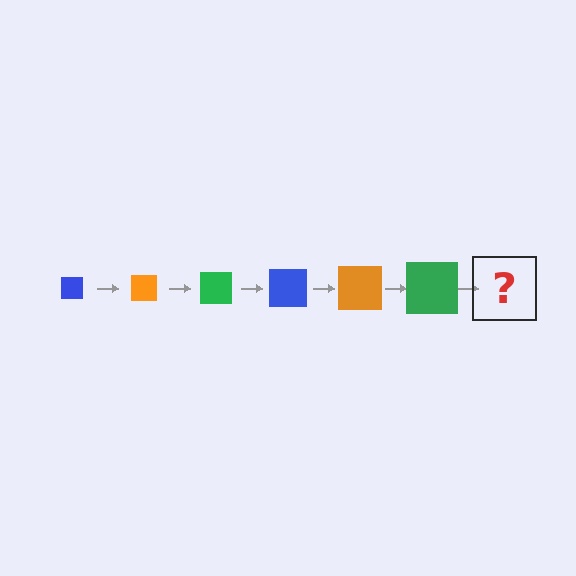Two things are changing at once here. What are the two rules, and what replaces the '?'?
The two rules are that the square grows larger each step and the color cycles through blue, orange, and green. The '?' should be a blue square, larger than the previous one.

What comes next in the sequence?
The next element should be a blue square, larger than the previous one.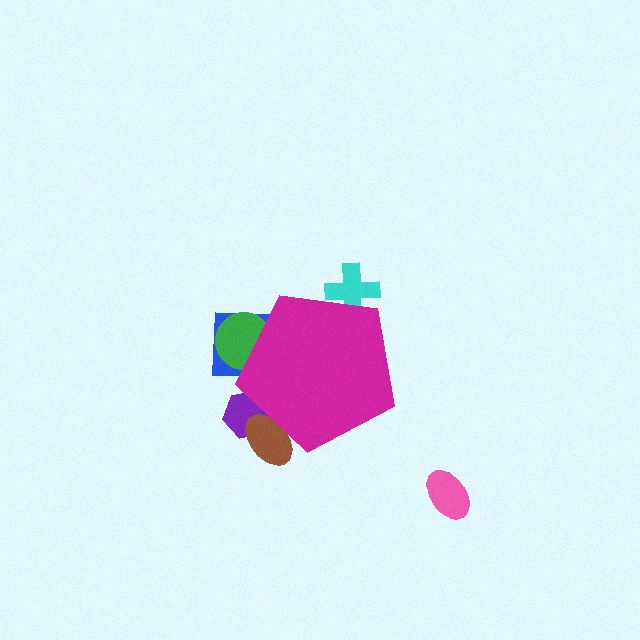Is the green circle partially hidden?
Yes, the green circle is partially hidden behind the magenta pentagon.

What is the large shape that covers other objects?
A magenta pentagon.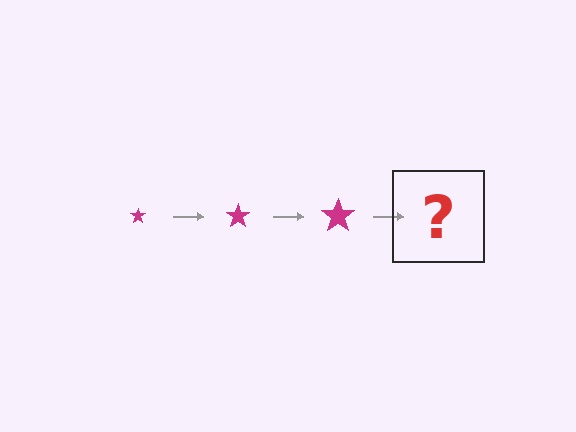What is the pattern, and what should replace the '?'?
The pattern is that the star gets progressively larger each step. The '?' should be a magenta star, larger than the previous one.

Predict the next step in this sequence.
The next step is a magenta star, larger than the previous one.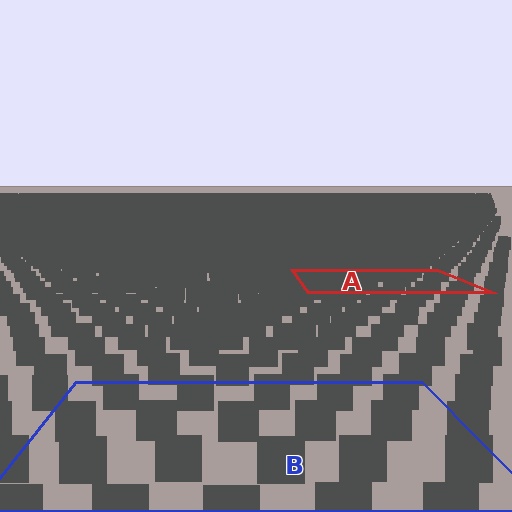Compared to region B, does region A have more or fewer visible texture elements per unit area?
Region A has more texture elements per unit area — they are packed more densely because it is farther away.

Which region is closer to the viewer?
Region B is closer. The texture elements there are larger and more spread out.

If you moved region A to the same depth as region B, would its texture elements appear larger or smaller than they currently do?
They would appear larger. At a closer depth, the same texture elements are projected at a bigger on-screen size.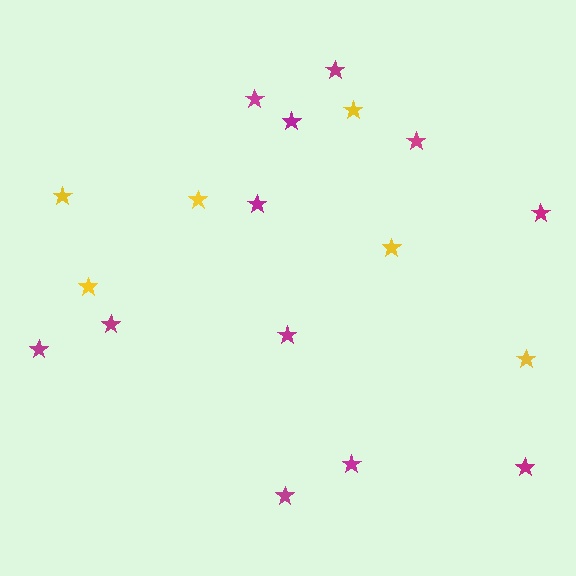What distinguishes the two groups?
There are 2 groups: one group of yellow stars (6) and one group of magenta stars (12).